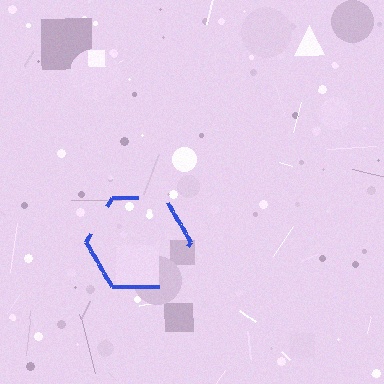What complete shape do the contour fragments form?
The contour fragments form a hexagon.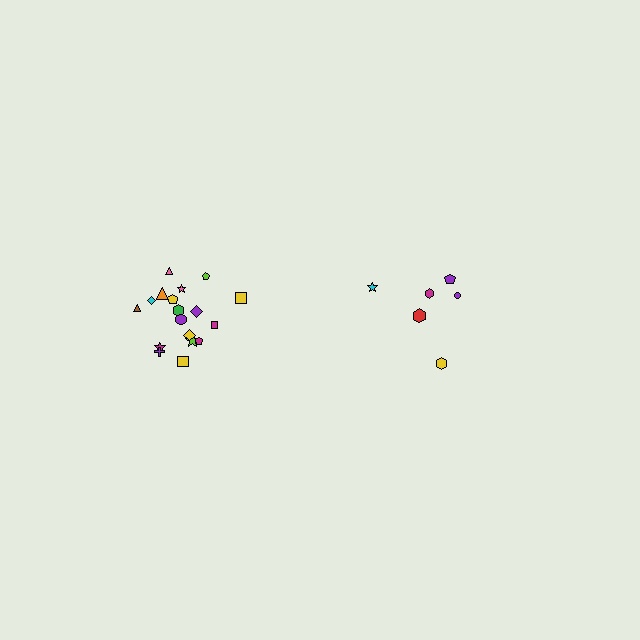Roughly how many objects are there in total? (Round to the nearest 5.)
Roughly 25 objects in total.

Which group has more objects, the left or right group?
The left group.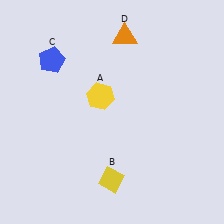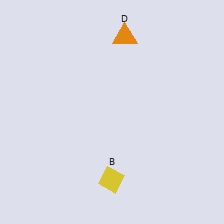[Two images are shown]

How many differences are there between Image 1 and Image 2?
There are 2 differences between the two images.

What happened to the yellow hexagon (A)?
The yellow hexagon (A) was removed in Image 2. It was in the top-left area of Image 1.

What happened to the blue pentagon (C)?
The blue pentagon (C) was removed in Image 2. It was in the top-left area of Image 1.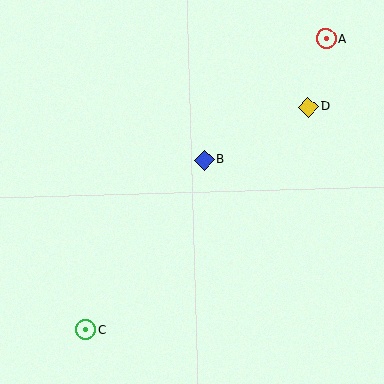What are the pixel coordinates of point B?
Point B is at (204, 160).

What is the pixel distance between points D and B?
The distance between D and B is 117 pixels.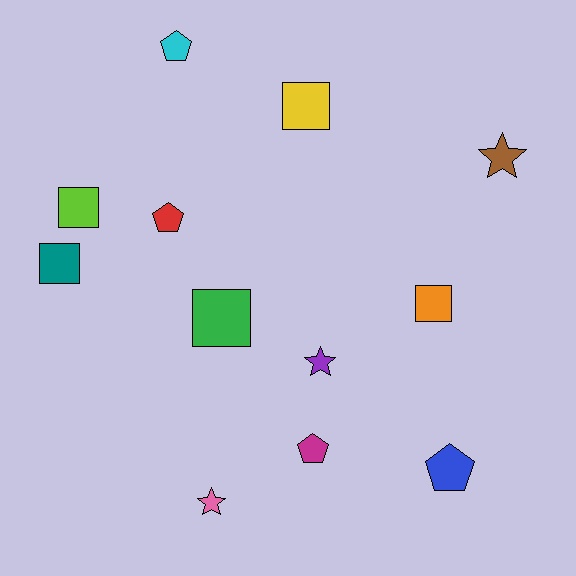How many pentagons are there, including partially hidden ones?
There are 4 pentagons.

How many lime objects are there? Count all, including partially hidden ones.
There is 1 lime object.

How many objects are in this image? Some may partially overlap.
There are 12 objects.